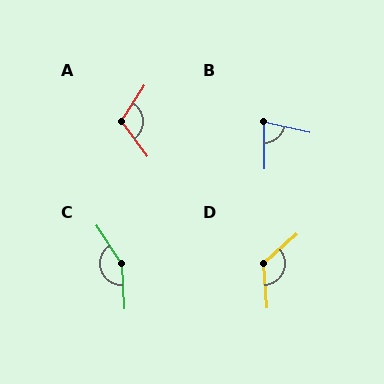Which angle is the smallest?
B, at approximately 77 degrees.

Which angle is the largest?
C, at approximately 150 degrees.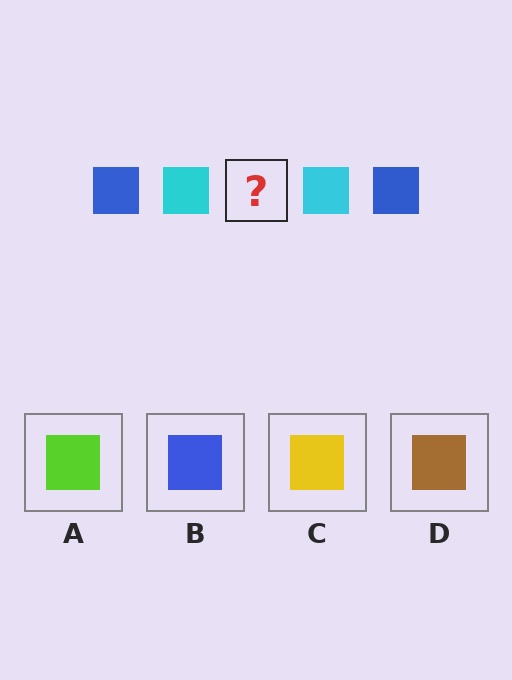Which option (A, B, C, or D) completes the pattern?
B.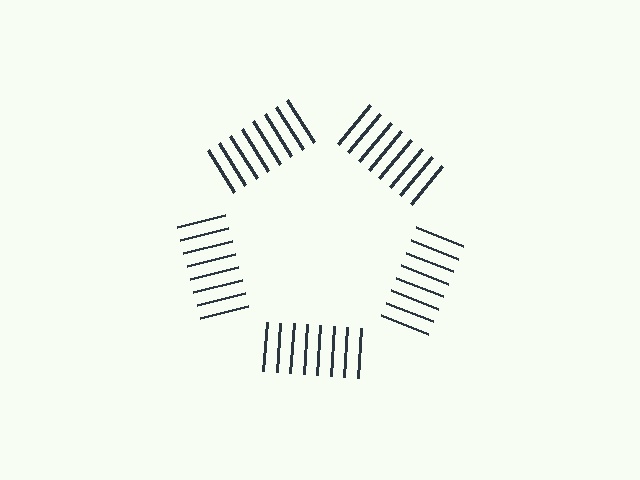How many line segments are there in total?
40 — 8 along each of the 5 edges.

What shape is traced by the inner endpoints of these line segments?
An illusory pentagon — the line segments terminate on its edges but no continuous stroke is drawn.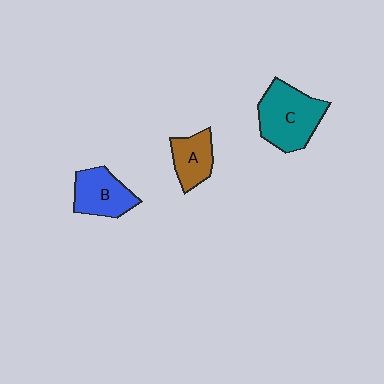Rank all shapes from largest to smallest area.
From largest to smallest: C (teal), B (blue), A (brown).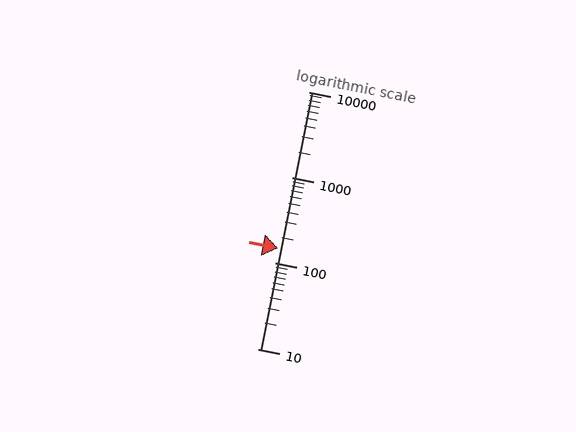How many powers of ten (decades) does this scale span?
The scale spans 3 decades, from 10 to 10000.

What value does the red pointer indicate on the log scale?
The pointer indicates approximately 150.